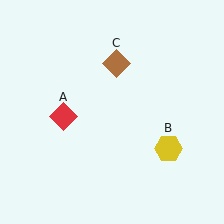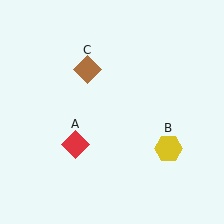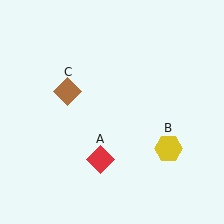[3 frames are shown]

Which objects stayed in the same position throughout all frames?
Yellow hexagon (object B) remained stationary.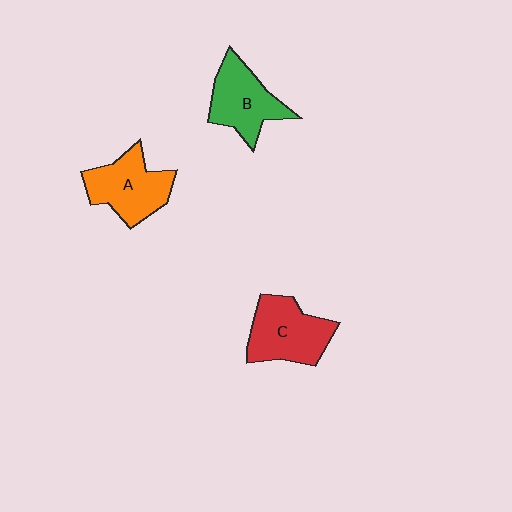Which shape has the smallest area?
Shape B (green).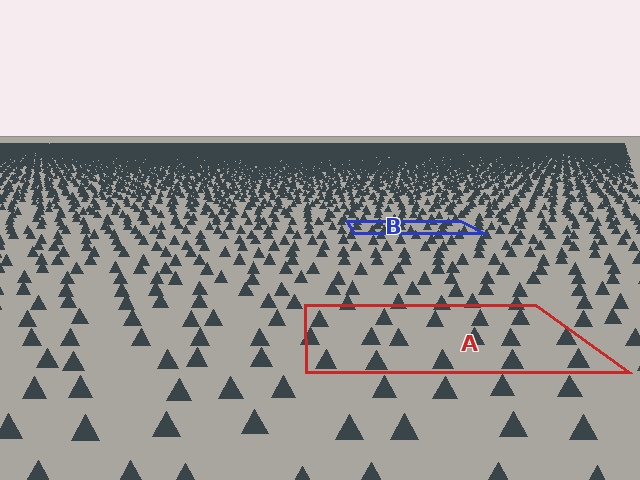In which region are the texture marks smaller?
The texture marks are smaller in region B, because it is farther away.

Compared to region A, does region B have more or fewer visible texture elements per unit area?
Region B has more texture elements per unit area — they are packed more densely because it is farther away.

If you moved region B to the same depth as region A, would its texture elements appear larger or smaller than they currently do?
They would appear larger. At a closer depth, the same texture elements are projected at a bigger on-screen size.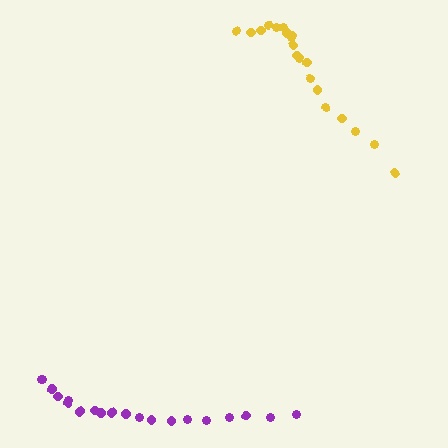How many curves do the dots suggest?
There are 2 distinct paths.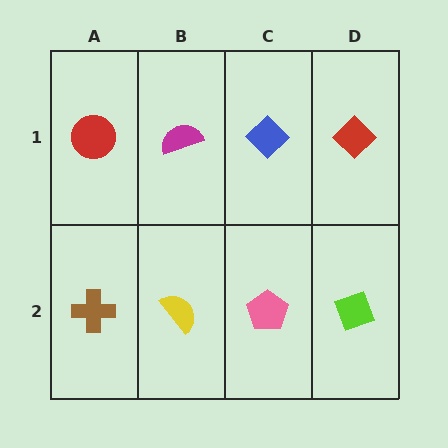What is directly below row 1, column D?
A lime diamond.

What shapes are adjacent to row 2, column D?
A red diamond (row 1, column D), a pink pentagon (row 2, column C).